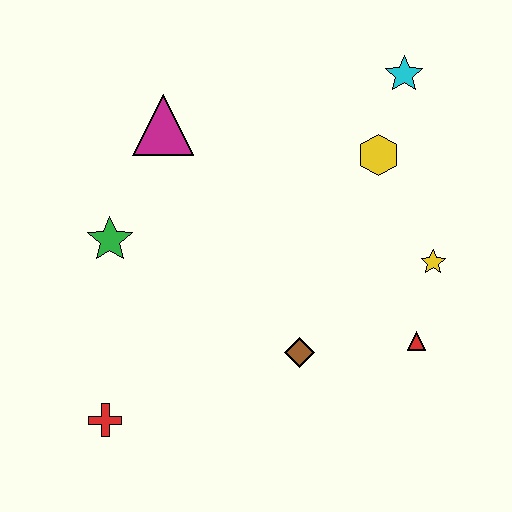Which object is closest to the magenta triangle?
The green star is closest to the magenta triangle.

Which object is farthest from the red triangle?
The magenta triangle is farthest from the red triangle.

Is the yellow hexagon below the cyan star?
Yes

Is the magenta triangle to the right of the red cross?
Yes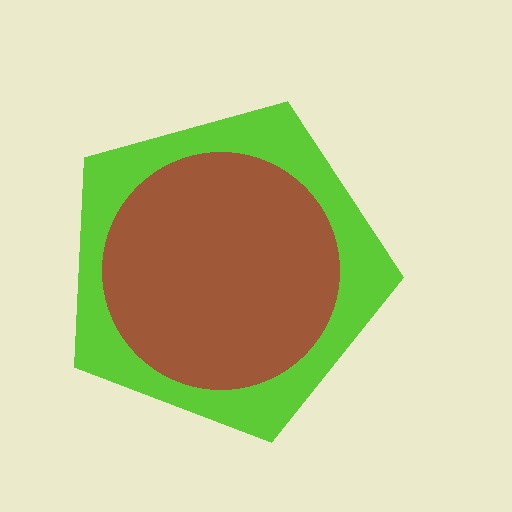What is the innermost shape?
The brown circle.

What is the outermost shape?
The lime pentagon.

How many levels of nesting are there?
2.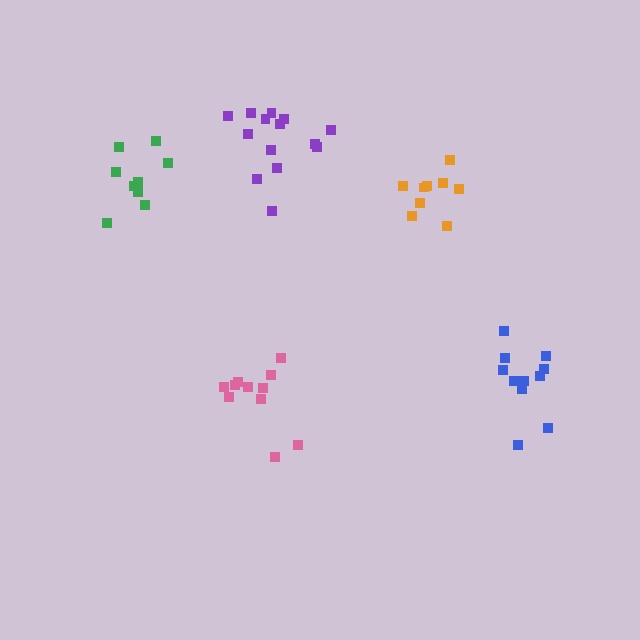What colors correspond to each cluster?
The clusters are colored: pink, orange, purple, green, blue.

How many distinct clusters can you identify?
There are 5 distinct clusters.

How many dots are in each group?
Group 1: 11 dots, Group 2: 9 dots, Group 3: 14 dots, Group 4: 9 dots, Group 5: 11 dots (54 total).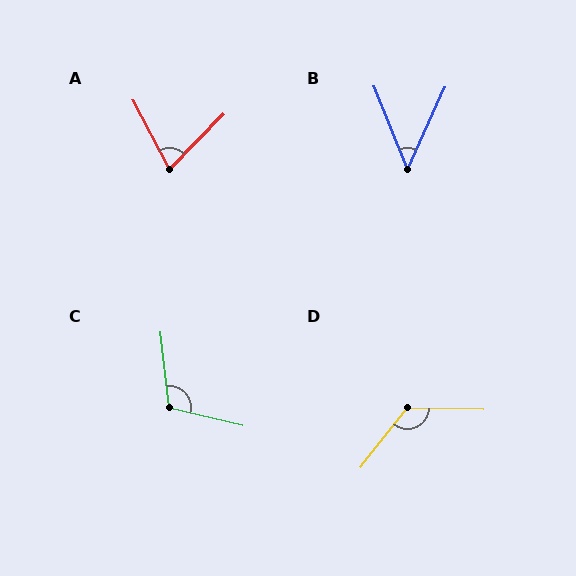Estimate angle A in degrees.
Approximately 72 degrees.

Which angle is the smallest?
B, at approximately 46 degrees.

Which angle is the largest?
D, at approximately 127 degrees.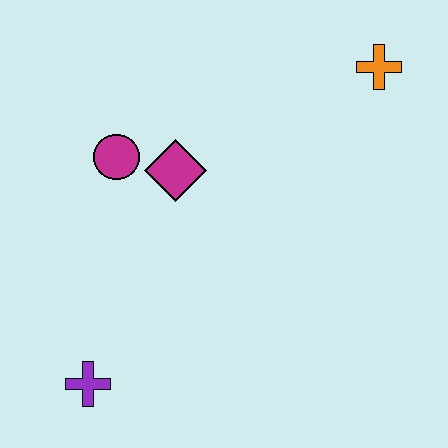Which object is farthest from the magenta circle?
The orange cross is farthest from the magenta circle.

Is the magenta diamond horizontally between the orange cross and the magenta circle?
Yes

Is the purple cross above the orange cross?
No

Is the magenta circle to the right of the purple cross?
Yes